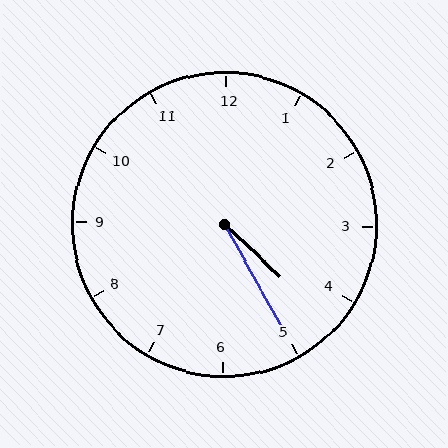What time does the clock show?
4:25.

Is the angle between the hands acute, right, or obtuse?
It is acute.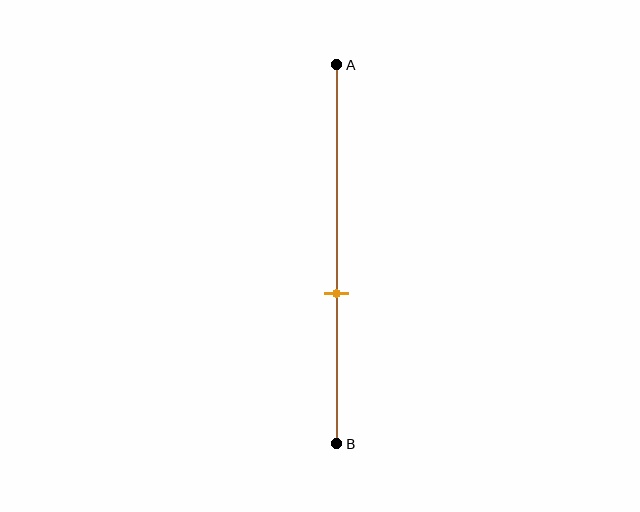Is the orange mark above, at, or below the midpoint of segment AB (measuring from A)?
The orange mark is below the midpoint of segment AB.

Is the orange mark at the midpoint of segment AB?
No, the mark is at about 60% from A, not at the 50% midpoint.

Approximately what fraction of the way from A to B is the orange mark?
The orange mark is approximately 60% of the way from A to B.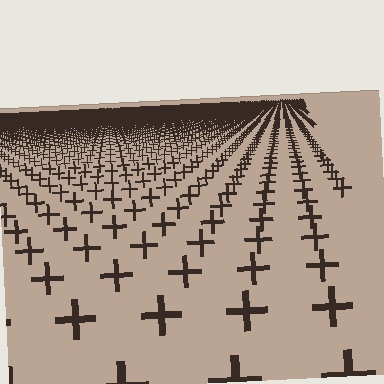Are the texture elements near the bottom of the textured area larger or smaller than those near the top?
Larger. Near the bottom, elements are closer to the viewer and appear at a bigger on-screen size.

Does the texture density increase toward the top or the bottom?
Density increases toward the top.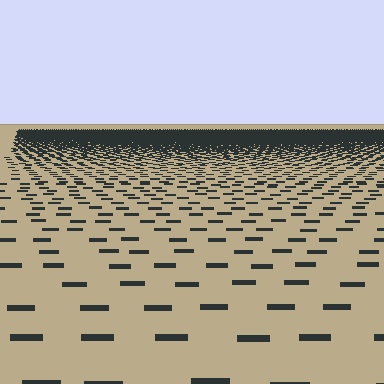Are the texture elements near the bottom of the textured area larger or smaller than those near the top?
Larger. Near the bottom, elements are closer to the viewer and appear at a bigger on-screen size.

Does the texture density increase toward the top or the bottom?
Density increases toward the top.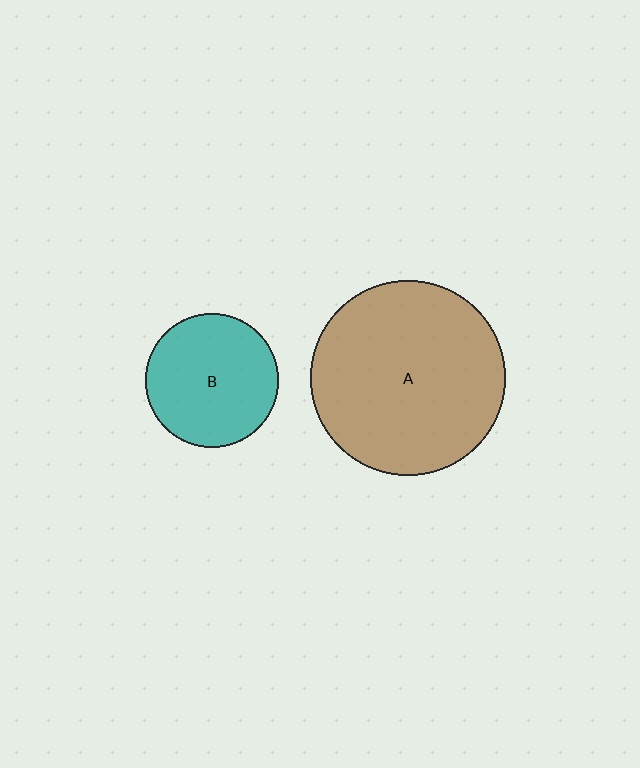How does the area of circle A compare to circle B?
Approximately 2.2 times.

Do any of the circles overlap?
No, none of the circles overlap.